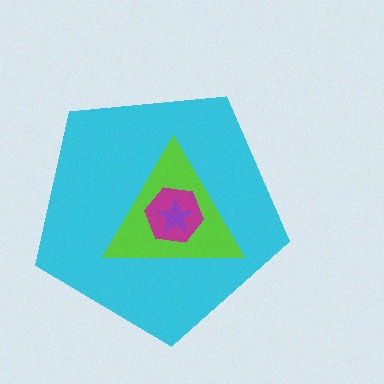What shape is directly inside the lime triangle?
The magenta hexagon.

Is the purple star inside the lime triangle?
Yes.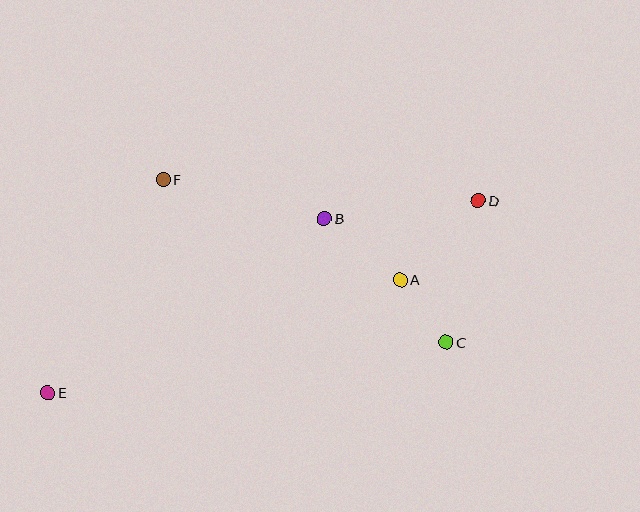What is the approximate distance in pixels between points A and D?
The distance between A and D is approximately 111 pixels.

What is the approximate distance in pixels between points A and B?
The distance between A and B is approximately 98 pixels.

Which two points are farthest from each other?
Points D and E are farthest from each other.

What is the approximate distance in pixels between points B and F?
The distance between B and F is approximately 166 pixels.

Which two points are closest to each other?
Points A and C are closest to each other.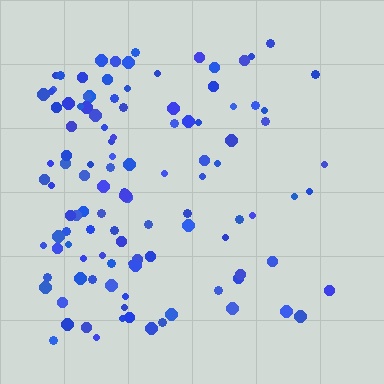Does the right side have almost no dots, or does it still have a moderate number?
Still a moderate number, just noticeably fewer than the left.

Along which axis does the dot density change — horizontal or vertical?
Horizontal.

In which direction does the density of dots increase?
From right to left, with the left side densest.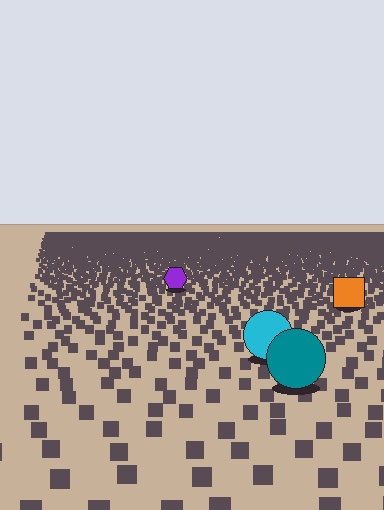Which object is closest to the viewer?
The teal circle is closest. The texture marks near it are larger and more spread out.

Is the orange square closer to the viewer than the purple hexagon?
Yes. The orange square is closer — you can tell from the texture gradient: the ground texture is coarser near it.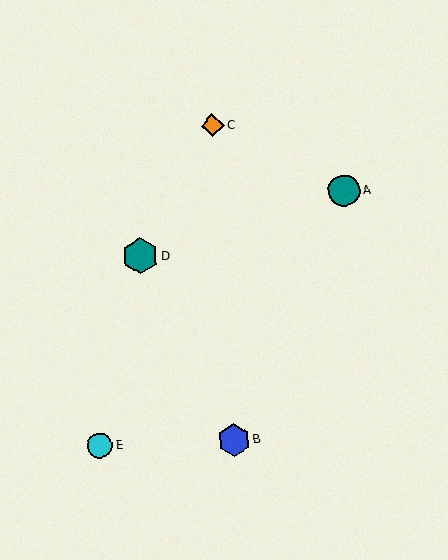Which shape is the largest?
The teal hexagon (labeled D) is the largest.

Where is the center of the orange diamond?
The center of the orange diamond is at (212, 125).